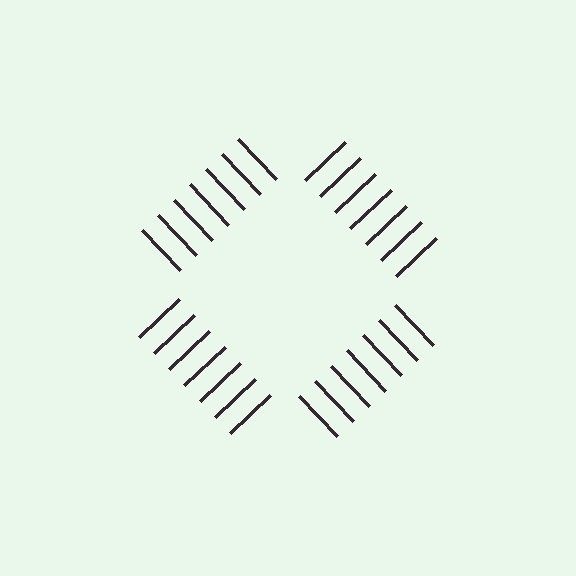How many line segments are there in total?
28 — 7 along each of the 4 edges.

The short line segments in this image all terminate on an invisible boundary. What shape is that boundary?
An illusory square — the line segments terminate on its edges but no continuous stroke is drawn.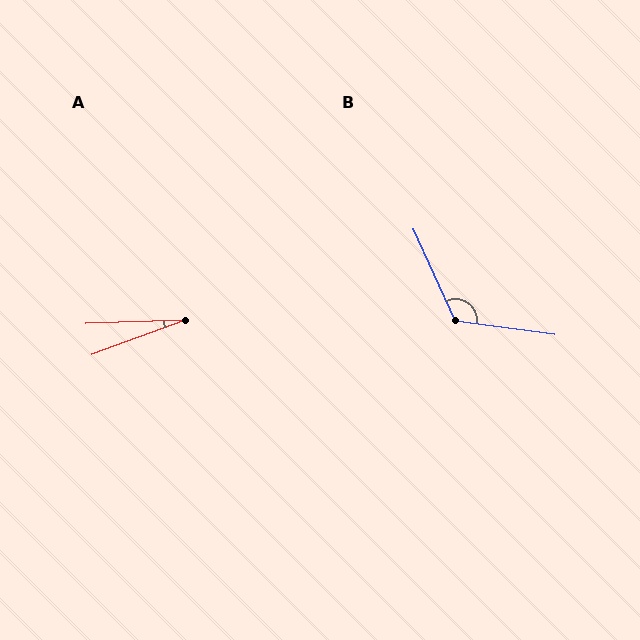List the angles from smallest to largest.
A (19°), B (122°).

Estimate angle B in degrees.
Approximately 122 degrees.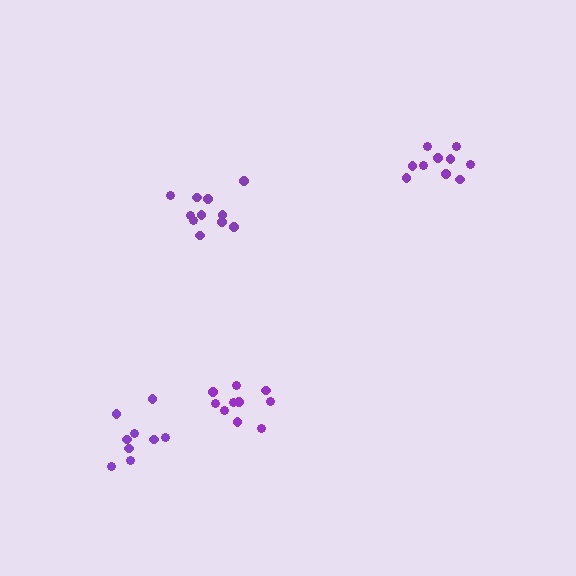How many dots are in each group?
Group 1: 9 dots, Group 2: 10 dots, Group 3: 10 dots, Group 4: 11 dots (40 total).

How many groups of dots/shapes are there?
There are 4 groups.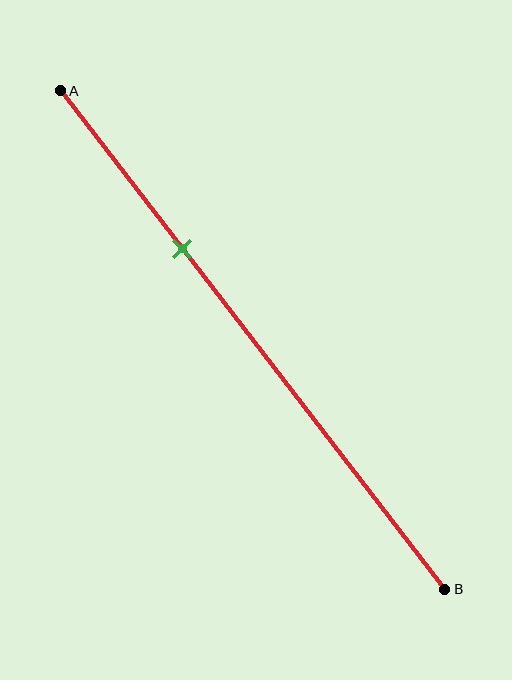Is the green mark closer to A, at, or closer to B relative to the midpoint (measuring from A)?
The green mark is closer to point A than the midpoint of segment AB.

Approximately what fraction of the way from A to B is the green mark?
The green mark is approximately 30% of the way from A to B.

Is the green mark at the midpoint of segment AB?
No, the mark is at about 30% from A, not at the 50% midpoint.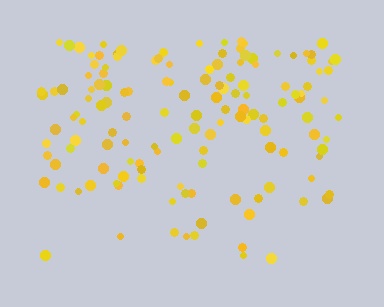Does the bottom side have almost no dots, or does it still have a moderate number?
Still a moderate number, just noticeably fewer than the top.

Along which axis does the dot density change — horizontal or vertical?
Vertical.